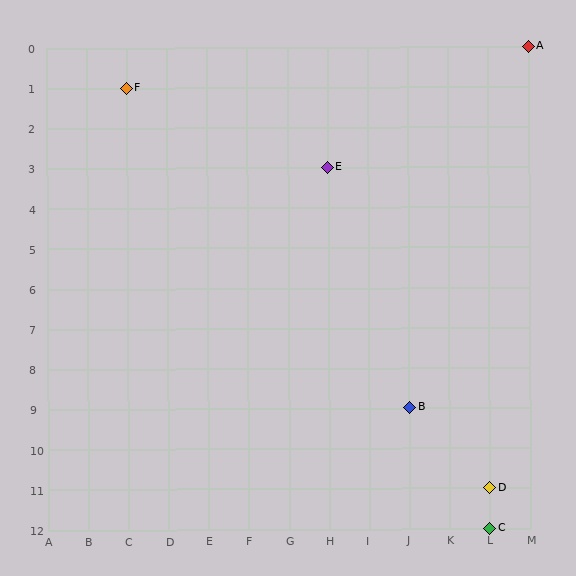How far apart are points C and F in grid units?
Points C and F are 9 columns and 11 rows apart (about 14.2 grid units diagonally).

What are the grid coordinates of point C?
Point C is at grid coordinates (L, 12).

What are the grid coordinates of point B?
Point B is at grid coordinates (J, 9).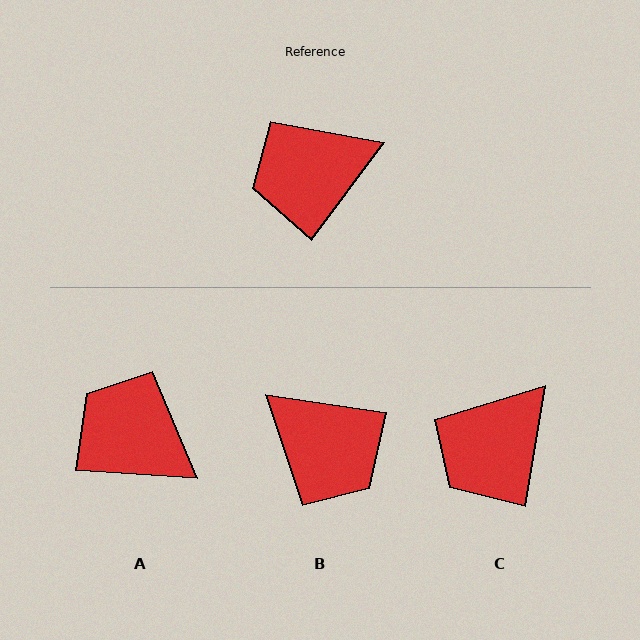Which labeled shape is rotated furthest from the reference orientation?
B, about 119 degrees away.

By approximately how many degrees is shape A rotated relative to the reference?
Approximately 57 degrees clockwise.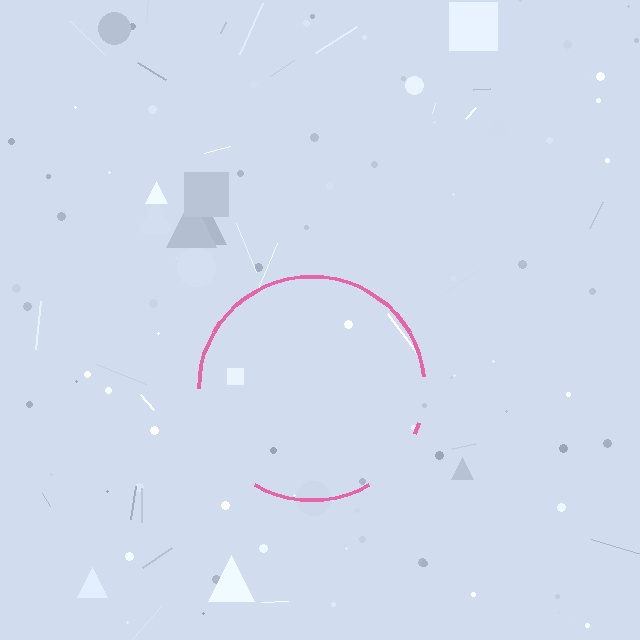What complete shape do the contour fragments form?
The contour fragments form a circle.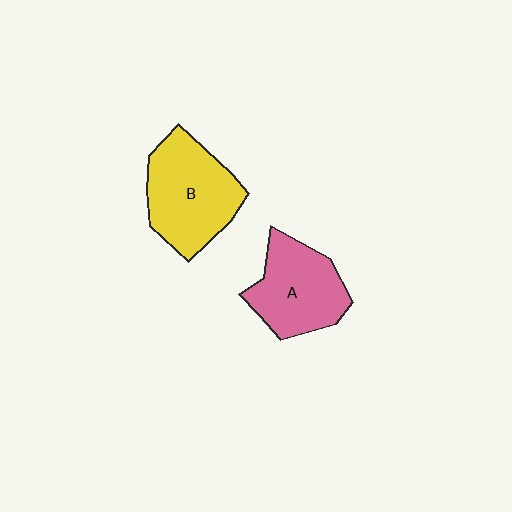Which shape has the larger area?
Shape B (yellow).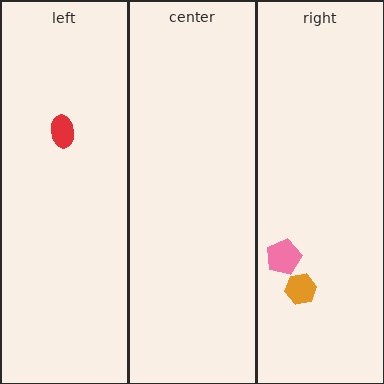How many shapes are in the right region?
2.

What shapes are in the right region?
The pink pentagon, the orange hexagon.